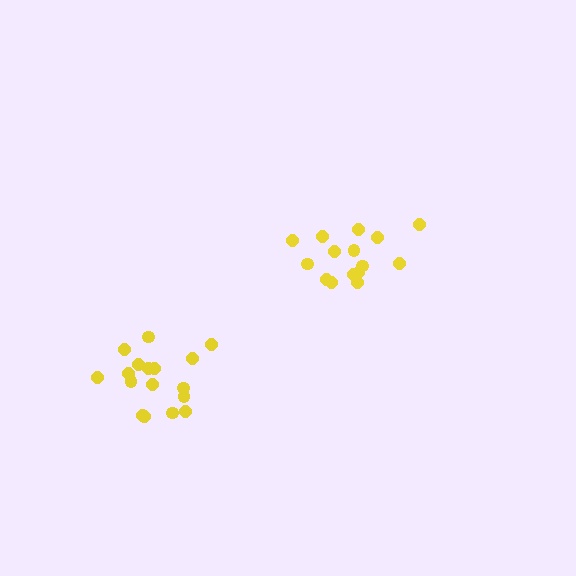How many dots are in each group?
Group 1: 15 dots, Group 2: 17 dots (32 total).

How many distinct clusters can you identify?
There are 2 distinct clusters.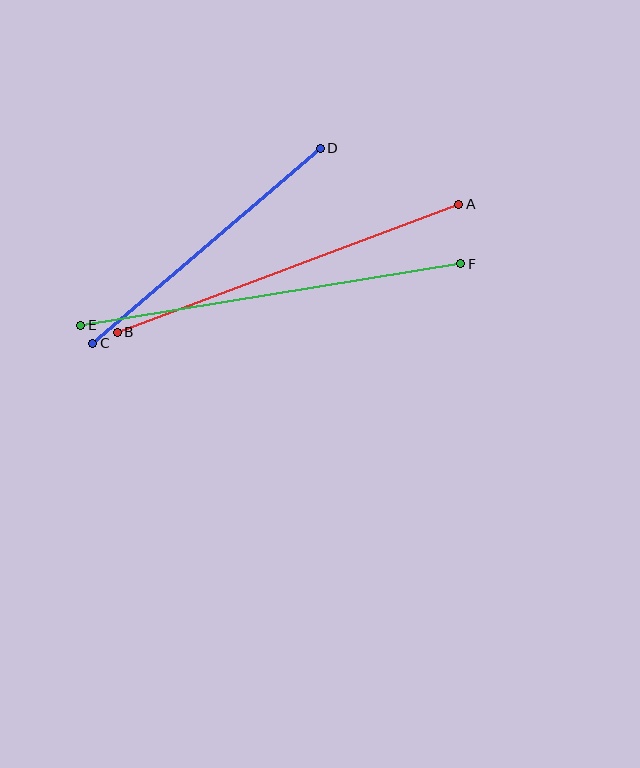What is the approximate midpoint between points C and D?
The midpoint is at approximately (206, 246) pixels.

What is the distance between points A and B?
The distance is approximately 364 pixels.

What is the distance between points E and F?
The distance is approximately 385 pixels.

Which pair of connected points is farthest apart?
Points E and F are farthest apart.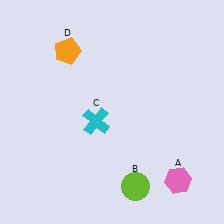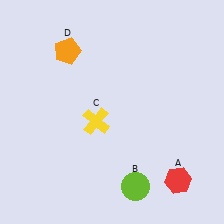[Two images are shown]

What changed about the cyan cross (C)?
In Image 1, C is cyan. In Image 2, it changed to yellow.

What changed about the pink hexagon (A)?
In Image 1, A is pink. In Image 2, it changed to red.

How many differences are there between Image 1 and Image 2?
There are 2 differences between the two images.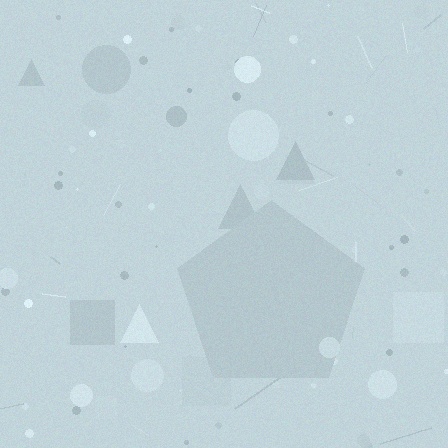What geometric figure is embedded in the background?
A pentagon is embedded in the background.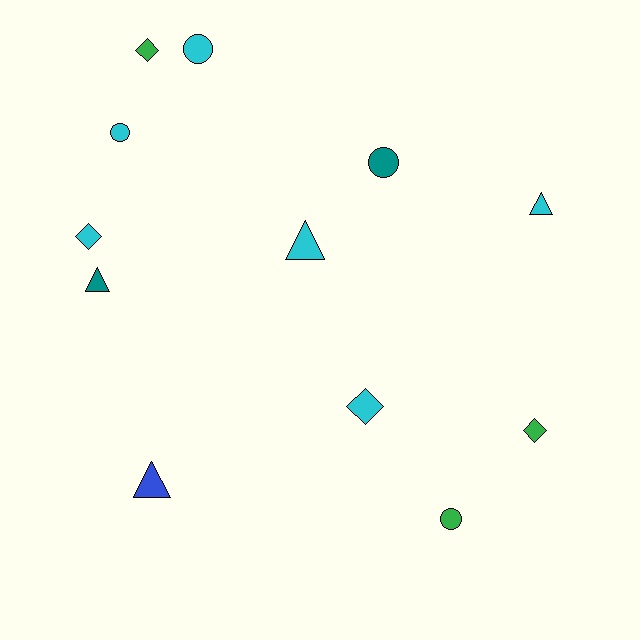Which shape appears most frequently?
Circle, with 4 objects.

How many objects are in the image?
There are 12 objects.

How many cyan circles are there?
There are 2 cyan circles.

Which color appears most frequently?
Cyan, with 6 objects.